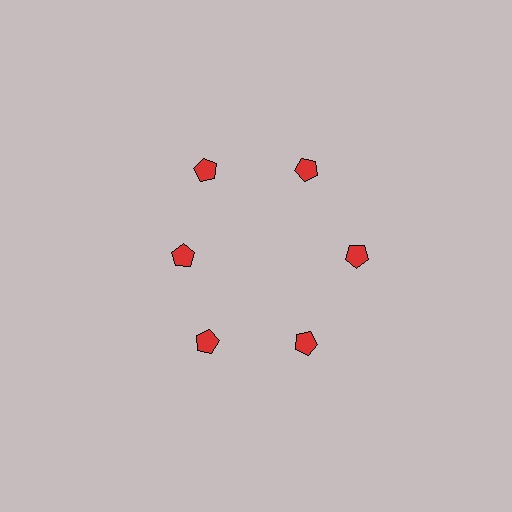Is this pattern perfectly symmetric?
No. The 6 red pentagons are arranged in a ring, but one element near the 9 o'clock position is pulled inward toward the center, breaking the 6-fold rotational symmetry.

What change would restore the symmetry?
The symmetry would be restored by moving it outward, back onto the ring so that all 6 pentagons sit at equal angles and equal distance from the center.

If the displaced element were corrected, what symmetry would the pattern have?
It would have 6-fold rotational symmetry — the pattern would map onto itself every 60 degrees.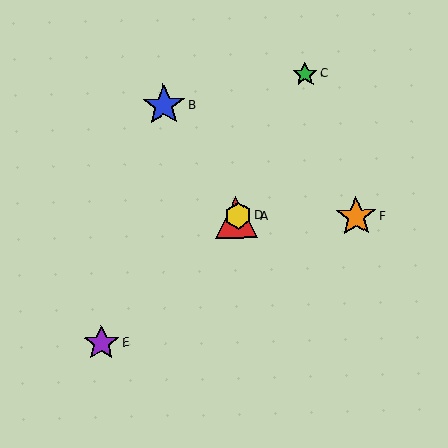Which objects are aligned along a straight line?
Objects A, D, E are aligned along a straight line.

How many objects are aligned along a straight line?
3 objects (A, D, E) are aligned along a straight line.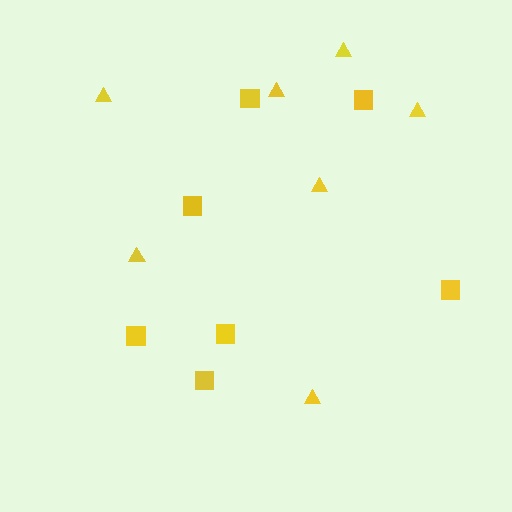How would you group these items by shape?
There are 2 groups: one group of triangles (7) and one group of squares (7).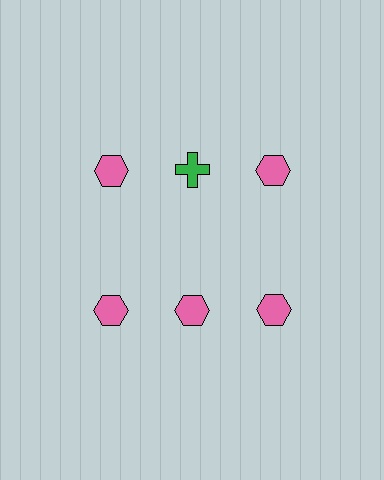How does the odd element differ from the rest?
It differs in both color (green instead of pink) and shape (cross instead of hexagon).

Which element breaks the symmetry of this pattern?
The green cross in the top row, second from left column breaks the symmetry. All other shapes are pink hexagons.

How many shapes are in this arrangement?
There are 6 shapes arranged in a grid pattern.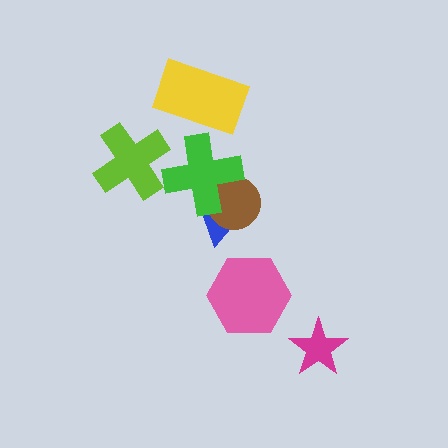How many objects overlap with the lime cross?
0 objects overlap with the lime cross.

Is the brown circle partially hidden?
Yes, it is partially covered by another shape.